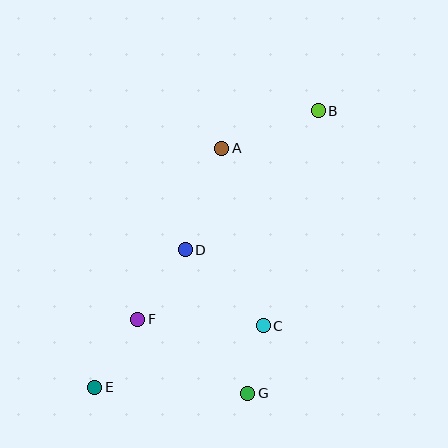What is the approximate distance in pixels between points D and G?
The distance between D and G is approximately 157 pixels.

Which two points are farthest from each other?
Points B and E are farthest from each other.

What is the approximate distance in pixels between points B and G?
The distance between B and G is approximately 292 pixels.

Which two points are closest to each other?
Points C and G are closest to each other.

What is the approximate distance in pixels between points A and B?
The distance between A and B is approximately 104 pixels.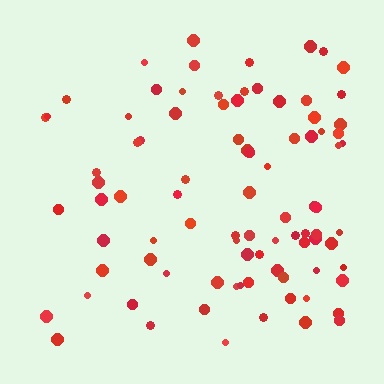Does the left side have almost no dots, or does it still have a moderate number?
Still a moderate number, just noticeably fewer than the right.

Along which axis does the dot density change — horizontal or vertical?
Horizontal.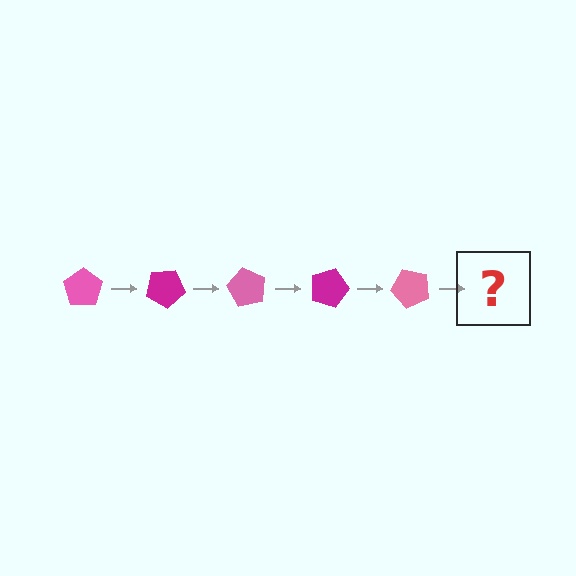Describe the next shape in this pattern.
It should be a magenta pentagon, rotated 150 degrees from the start.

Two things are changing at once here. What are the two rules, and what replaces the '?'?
The two rules are that it rotates 30 degrees each step and the color cycles through pink and magenta. The '?' should be a magenta pentagon, rotated 150 degrees from the start.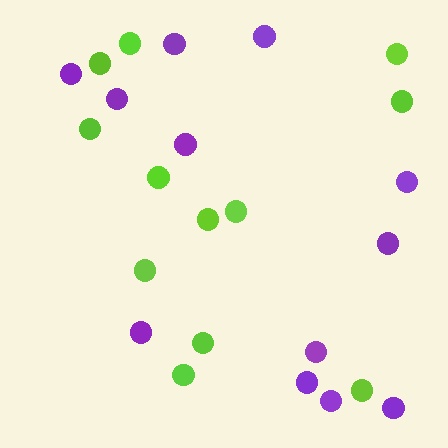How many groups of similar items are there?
There are 2 groups: one group of lime circles (12) and one group of purple circles (12).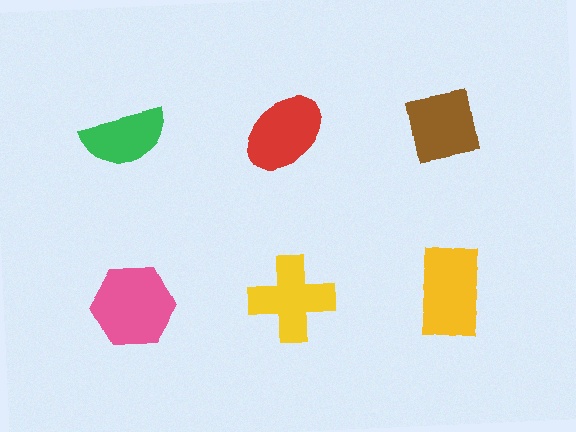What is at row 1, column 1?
A green semicircle.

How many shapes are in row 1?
3 shapes.